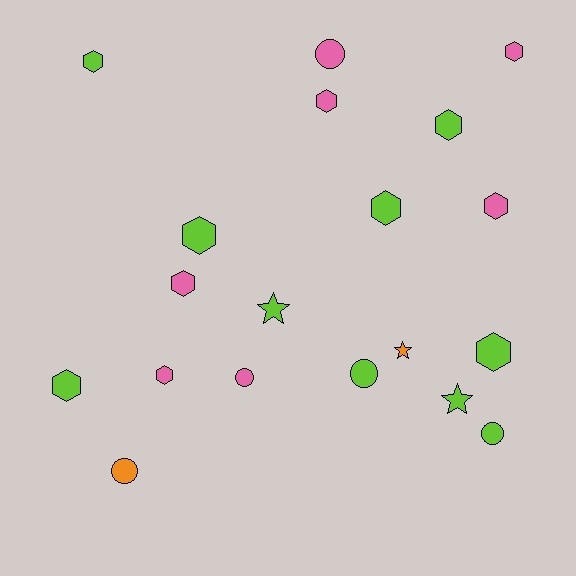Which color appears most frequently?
Lime, with 10 objects.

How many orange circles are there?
There is 1 orange circle.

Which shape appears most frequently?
Hexagon, with 11 objects.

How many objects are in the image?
There are 19 objects.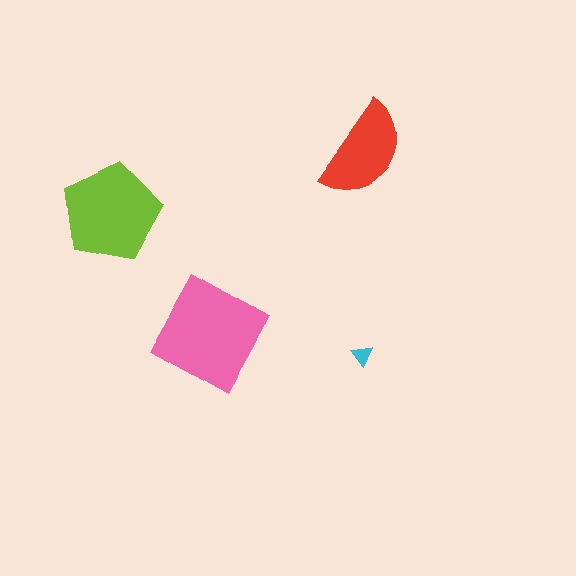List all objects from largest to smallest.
The pink diamond, the lime pentagon, the red semicircle, the cyan triangle.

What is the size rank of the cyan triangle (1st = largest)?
4th.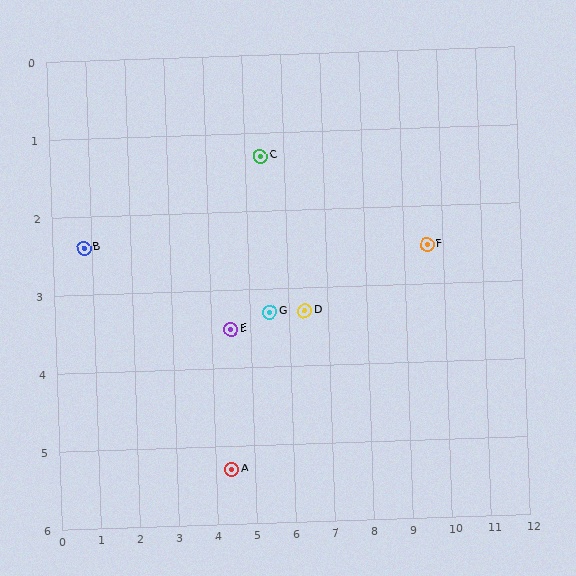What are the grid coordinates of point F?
Point F is at approximately (9.6, 2.5).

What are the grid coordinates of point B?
Point B is at approximately (0.8, 2.4).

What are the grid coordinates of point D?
Point D is at approximately (6.4, 3.3).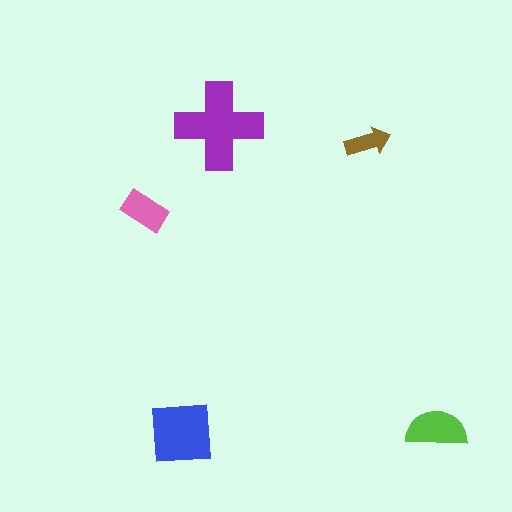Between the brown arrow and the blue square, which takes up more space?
The blue square.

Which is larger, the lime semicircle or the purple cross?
The purple cross.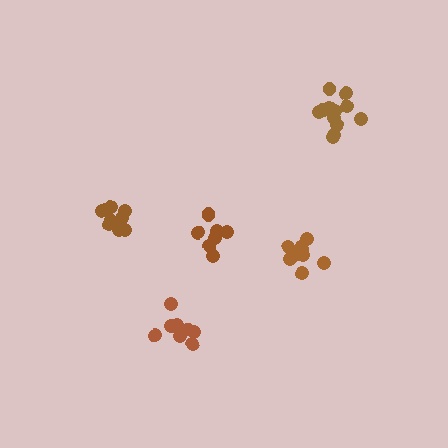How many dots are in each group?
Group 1: 8 dots, Group 2: 9 dots, Group 3: 13 dots, Group 4: 9 dots, Group 5: 9 dots (48 total).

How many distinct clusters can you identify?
There are 5 distinct clusters.